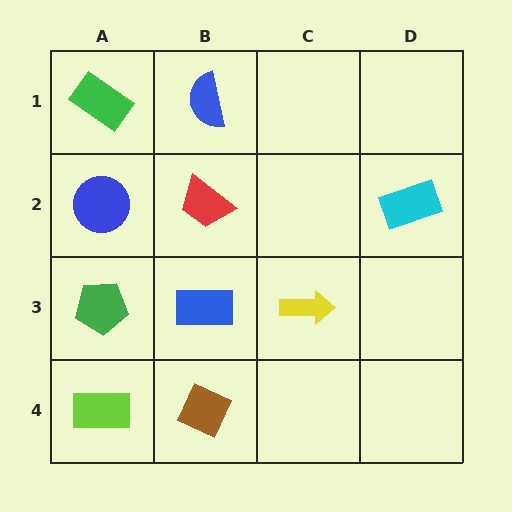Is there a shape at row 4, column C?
No, that cell is empty.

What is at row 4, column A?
A lime rectangle.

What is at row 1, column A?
A green rectangle.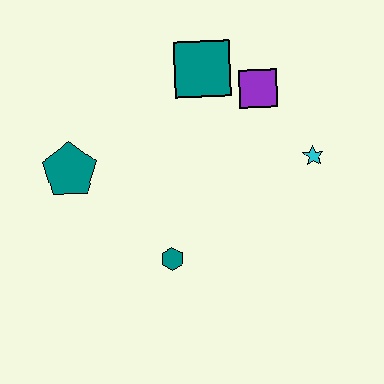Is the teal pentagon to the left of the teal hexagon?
Yes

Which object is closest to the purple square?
The teal square is closest to the purple square.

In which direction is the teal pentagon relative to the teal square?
The teal pentagon is to the left of the teal square.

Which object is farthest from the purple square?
The teal pentagon is farthest from the purple square.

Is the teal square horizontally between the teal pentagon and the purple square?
Yes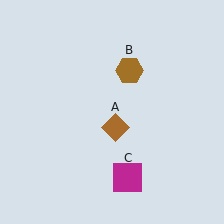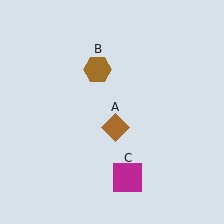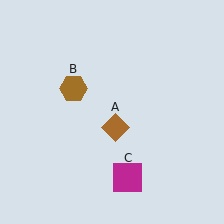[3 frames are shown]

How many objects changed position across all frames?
1 object changed position: brown hexagon (object B).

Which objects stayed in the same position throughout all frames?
Brown diamond (object A) and magenta square (object C) remained stationary.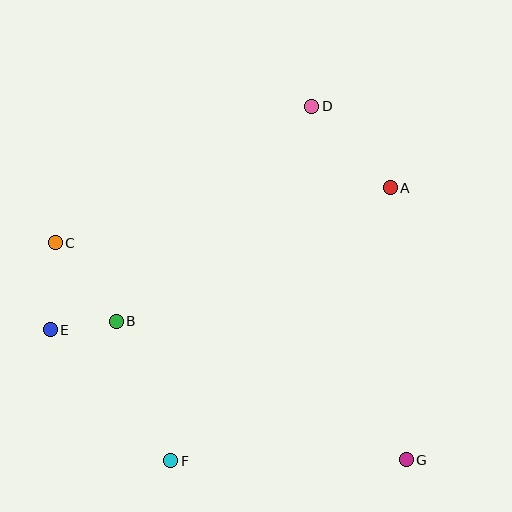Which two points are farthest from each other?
Points C and G are farthest from each other.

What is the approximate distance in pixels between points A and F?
The distance between A and F is approximately 350 pixels.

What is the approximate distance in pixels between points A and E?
The distance between A and E is approximately 368 pixels.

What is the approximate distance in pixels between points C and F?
The distance between C and F is approximately 246 pixels.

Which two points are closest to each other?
Points B and E are closest to each other.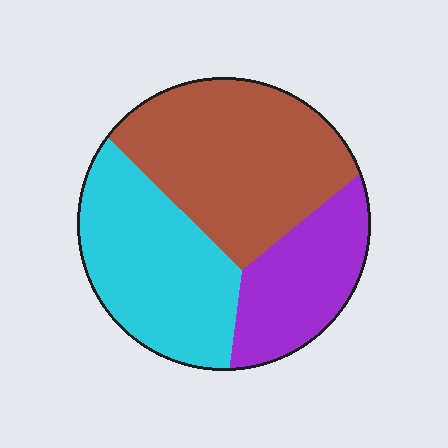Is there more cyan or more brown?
Brown.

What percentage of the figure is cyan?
Cyan covers 35% of the figure.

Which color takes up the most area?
Brown, at roughly 40%.